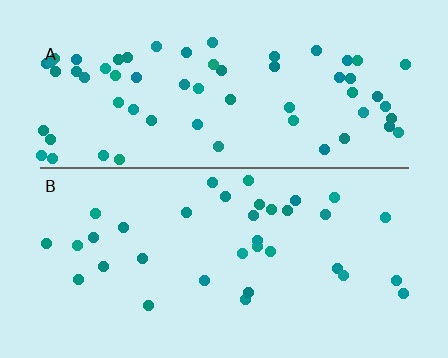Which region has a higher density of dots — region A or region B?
A (the top).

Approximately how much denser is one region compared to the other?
Approximately 1.9× — region A over region B.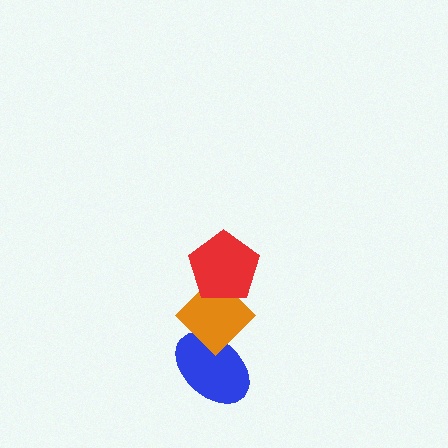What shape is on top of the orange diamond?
The red pentagon is on top of the orange diamond.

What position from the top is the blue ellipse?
The blue ellipse is 3rd from the top.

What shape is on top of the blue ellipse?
The orange diamond is on top of the blue ellipse.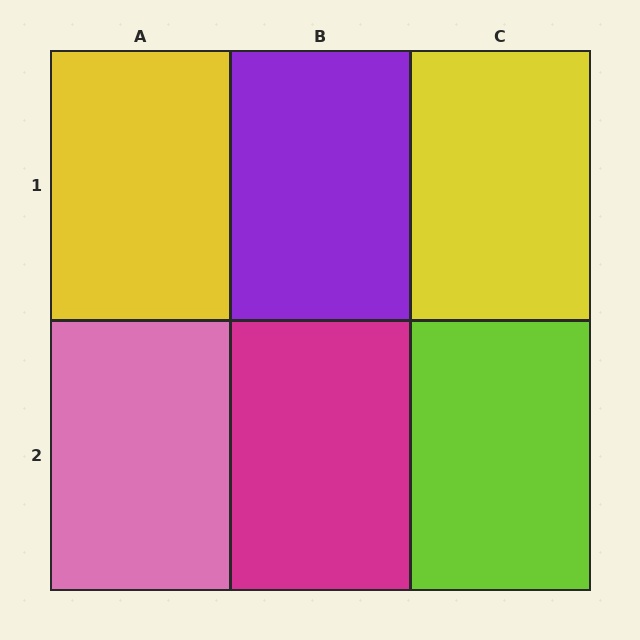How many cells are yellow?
2 cells are yellow.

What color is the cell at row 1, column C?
Yellow.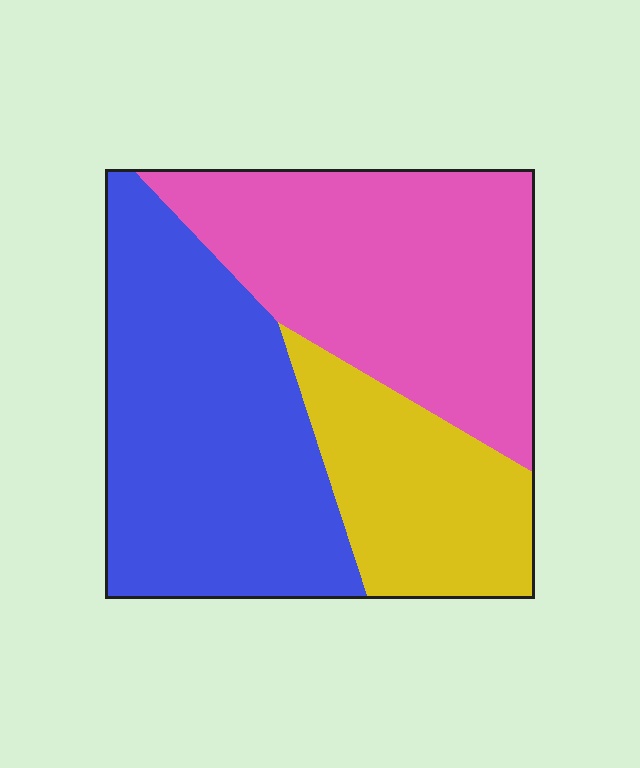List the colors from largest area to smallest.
From largest to smallest: blue, pink, yellow.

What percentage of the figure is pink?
Pink covers 38% of the figure.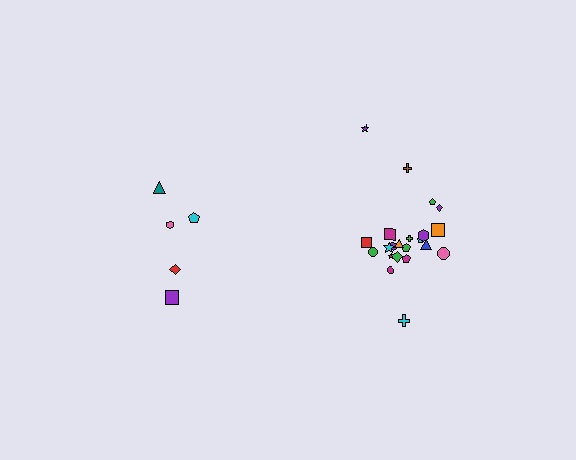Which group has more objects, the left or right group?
The right group.